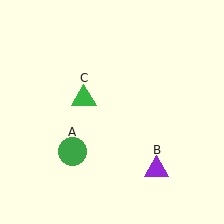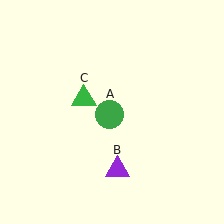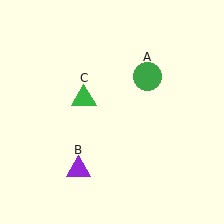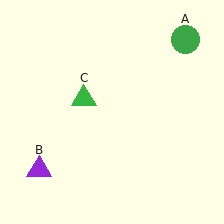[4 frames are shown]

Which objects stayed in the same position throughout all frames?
Green triangle (object C) remained stationary.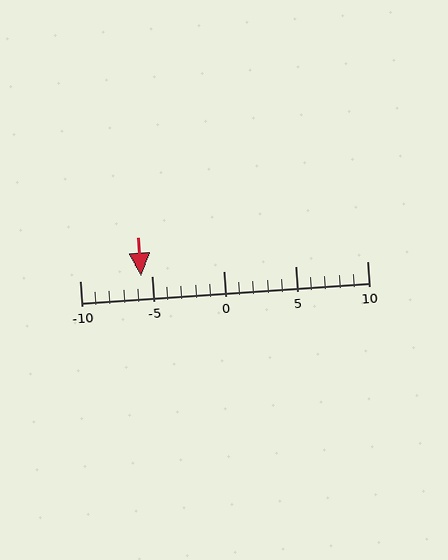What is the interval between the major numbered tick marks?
The major tick marks are spaced 5 units apart.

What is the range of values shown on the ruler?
The ruler shows values from -10 to 10.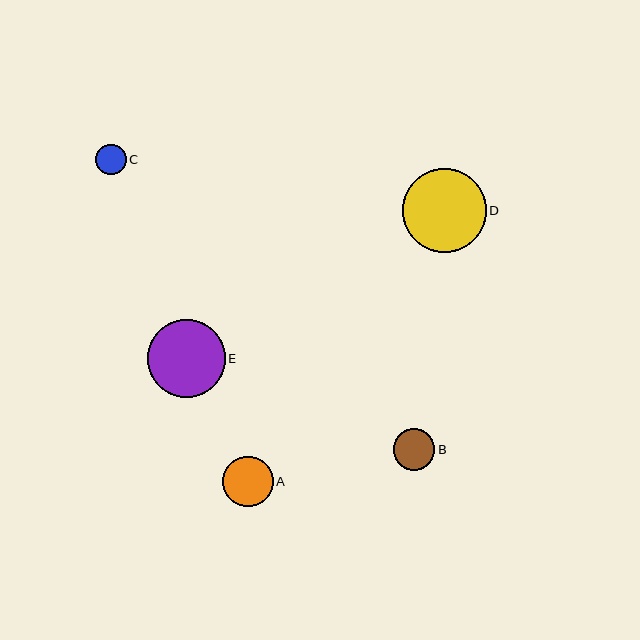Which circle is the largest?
Circle D is the largest with a size of approximately 83 pixels.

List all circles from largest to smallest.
From largest to smallest: D, E, A, B, C.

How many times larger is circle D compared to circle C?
Circle D is approximately 2.7 times the size of circle C.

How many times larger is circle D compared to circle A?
Circle D is approximately 1.7 times the size of circle A.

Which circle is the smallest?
Circle C is the smallest with a size of approximately 31 pixels.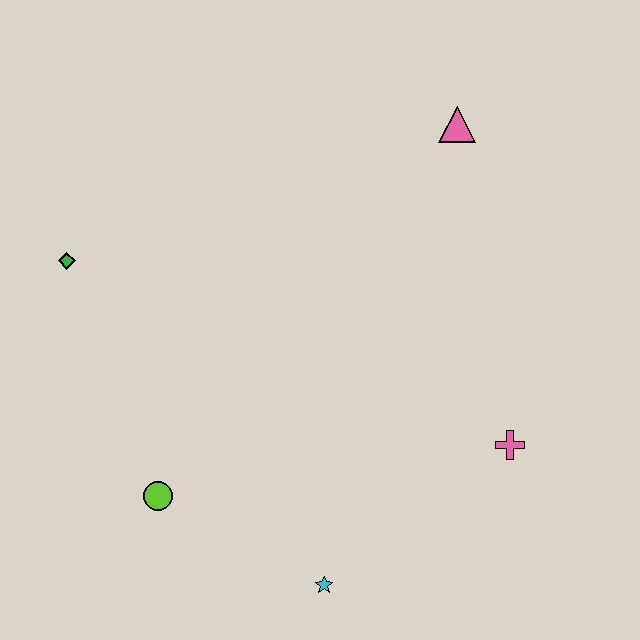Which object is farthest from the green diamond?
The pink cross is farthest from the green diamond.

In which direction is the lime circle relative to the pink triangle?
The lime circle is below the pink triangle.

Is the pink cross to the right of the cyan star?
Yes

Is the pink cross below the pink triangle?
Yes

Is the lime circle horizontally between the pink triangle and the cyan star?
No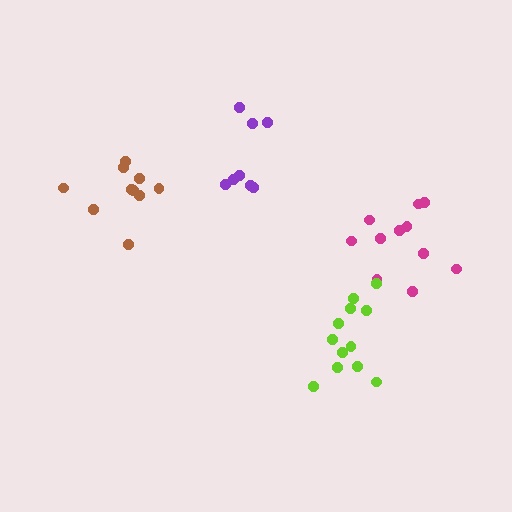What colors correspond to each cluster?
The clusters are colored: purple, magenta, lime, brown.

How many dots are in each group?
Group 1: 8 dots, Group 2: 12 dots, Group 3: 12 dots, Group 4: 10 dots (42 total).